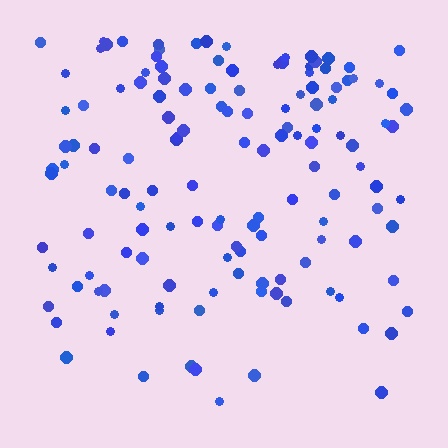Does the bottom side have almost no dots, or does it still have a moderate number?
Still a moderate number, just noticeably fewer than the top.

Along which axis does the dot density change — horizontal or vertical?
Vertical.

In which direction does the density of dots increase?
From bottom to top, with the top side densest.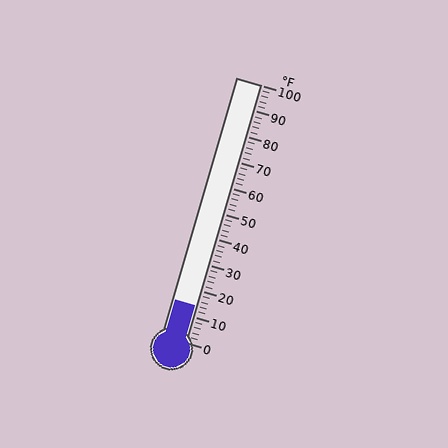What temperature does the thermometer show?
The thermometer shows approximately 14°F.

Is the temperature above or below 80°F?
The temperature is below 80°F.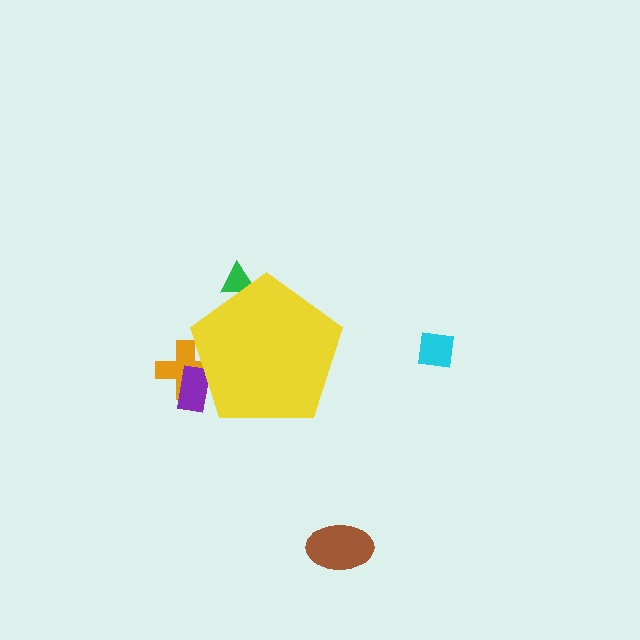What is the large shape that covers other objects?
A yellow pentagon.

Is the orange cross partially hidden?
Yes, the orange cross is partially hidden behind the yellow pentagon.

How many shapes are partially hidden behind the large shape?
3 shapes are partially hidden.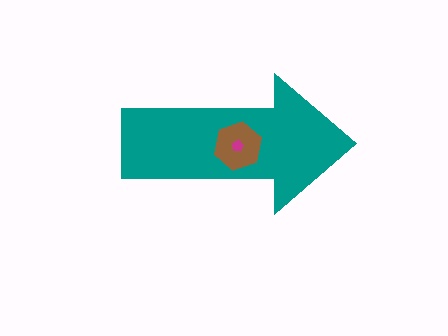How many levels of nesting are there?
3.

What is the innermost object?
The magenta pentagon.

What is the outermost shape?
The teal arrow.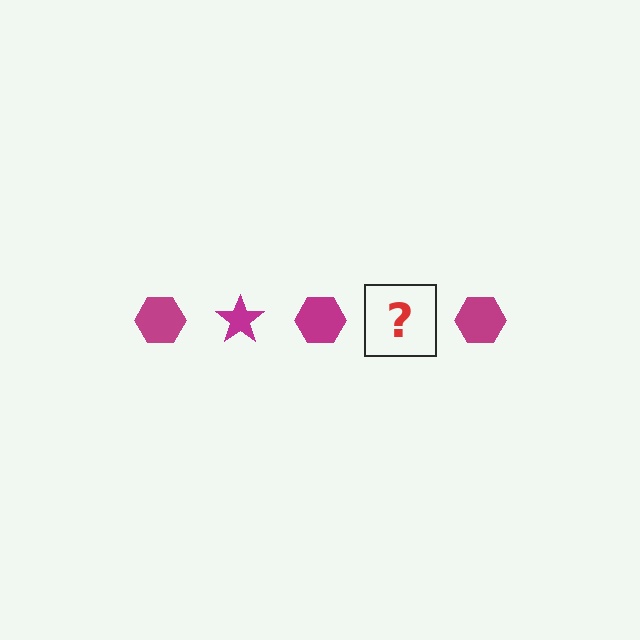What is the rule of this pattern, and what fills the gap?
The rule is that the pattern cycles through hexagon, star shapes in magenta. The gap should be filled with a magenta star.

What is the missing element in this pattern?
The missing element is a magenta star.